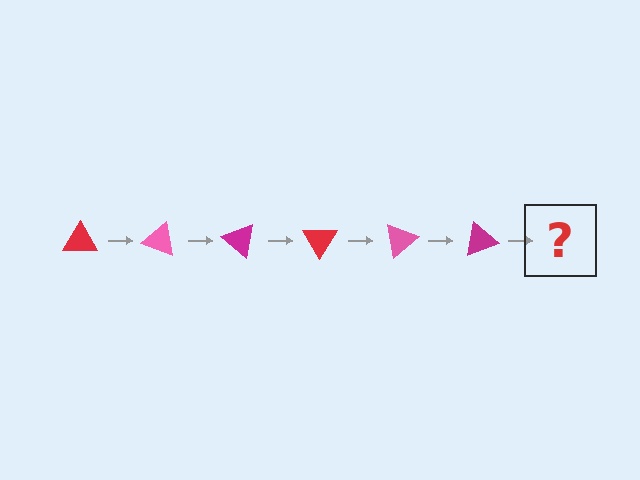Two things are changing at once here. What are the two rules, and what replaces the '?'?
The two rules are that it rotates 20 degrees each step and the color cycles through red, pink, and magenta. The '?' should be a red triangle, rotated 120 degrees from the start.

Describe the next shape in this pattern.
It should be a red triangle, rotated 120 degrees from the start.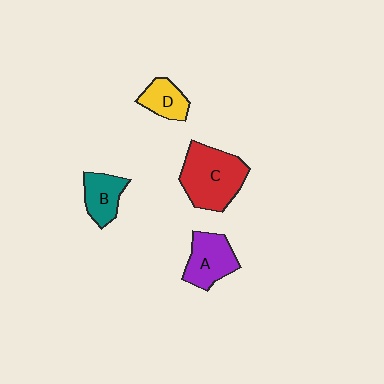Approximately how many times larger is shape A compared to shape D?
Approximately 1.5 times.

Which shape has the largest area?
Shape C (red).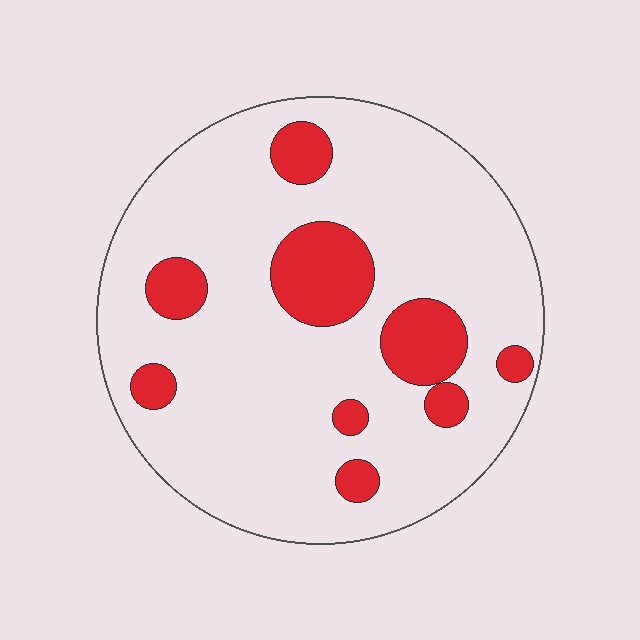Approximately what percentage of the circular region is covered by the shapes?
Approximately 20%.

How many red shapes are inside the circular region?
9.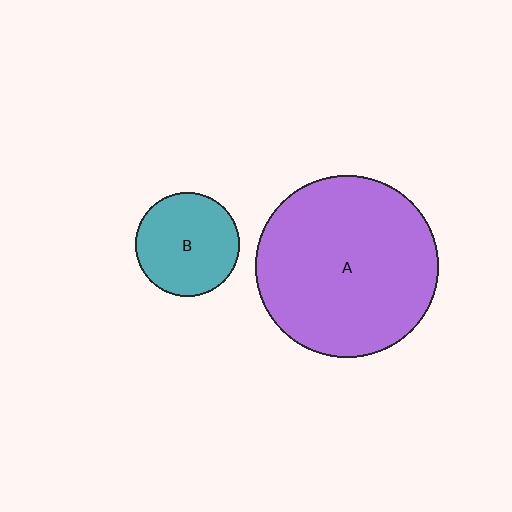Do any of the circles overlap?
No, none of the circles overlap.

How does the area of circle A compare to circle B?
Approximately 3.1 times.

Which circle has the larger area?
Circle A (purple).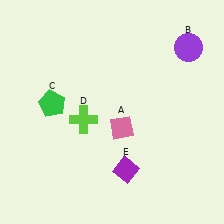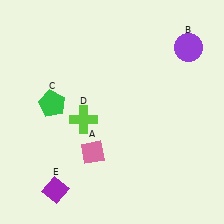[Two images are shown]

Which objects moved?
The objects that moved are: the pink diamond (A), the purple diamond (E).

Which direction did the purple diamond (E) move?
The purple diamond (E) moved left.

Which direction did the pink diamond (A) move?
The pink diamond (A) moved left.